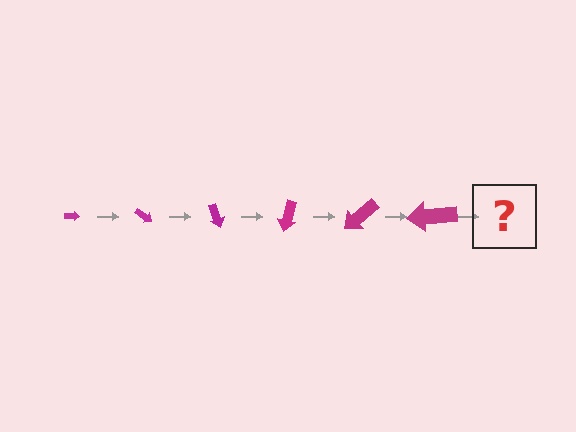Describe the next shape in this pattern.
It should be an arrow, larger than the previous one and rotated 210 degrees from the start.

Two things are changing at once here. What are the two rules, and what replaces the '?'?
The two rules are that the arrow grows larger each step and it rotates 35 degrees each step. The '?' should be an arrow, larger than the previous one and rotated 210 degrees from the start.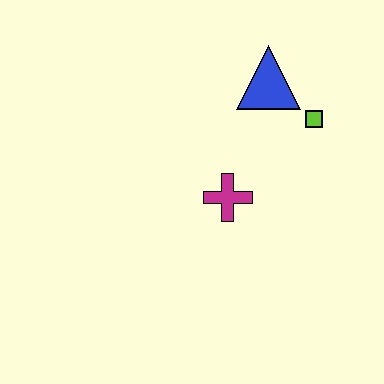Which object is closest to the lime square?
The blue triangle is closest to the lime square.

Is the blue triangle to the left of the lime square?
Yes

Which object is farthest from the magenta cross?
The blue triangle is farthest from the magenta cross.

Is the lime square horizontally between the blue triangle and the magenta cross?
No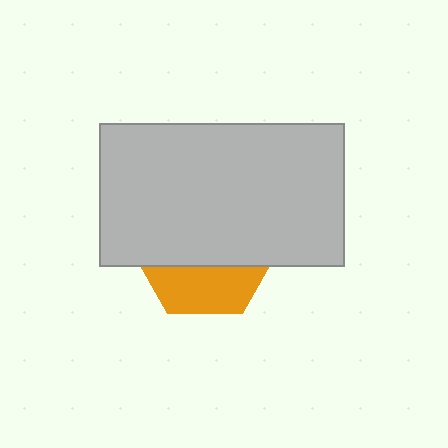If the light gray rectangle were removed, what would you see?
You would see the complete orange hexagon.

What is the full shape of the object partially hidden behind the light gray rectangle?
The partially hidden object is an orange hexagon.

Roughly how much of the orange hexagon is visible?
A small part of it is visible (roughly 32%).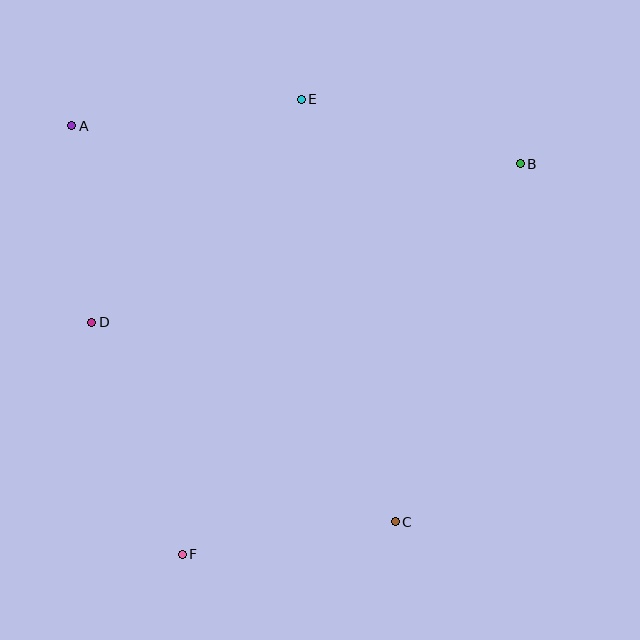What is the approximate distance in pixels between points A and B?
The distance between A and B is approximately 450 pixels.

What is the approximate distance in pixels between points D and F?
The distance between D and F is approximately 249 pixels.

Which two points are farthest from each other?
Points B and F are farthest from each other.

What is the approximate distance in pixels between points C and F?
The distance between C and F is approximately 215 pixels.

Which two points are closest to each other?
Points A and D are closest to each other.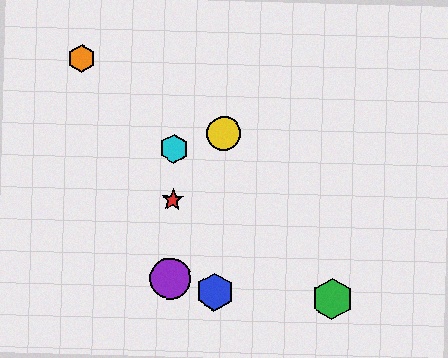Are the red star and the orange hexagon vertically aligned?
No, the red star is at x≈173 and the orange hexagon is at x≈82.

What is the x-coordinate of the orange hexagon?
The orange hexagon is at x≈82.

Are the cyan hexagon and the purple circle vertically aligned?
Yes, both are at x≈174.